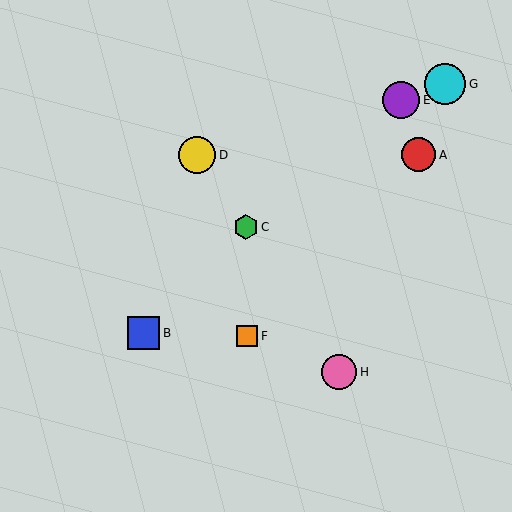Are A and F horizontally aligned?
No, A is at y≈155 and F is at y≈336.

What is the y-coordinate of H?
Object H is at y≈372.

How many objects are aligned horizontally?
2 objects (A, D) are aligned horizontally.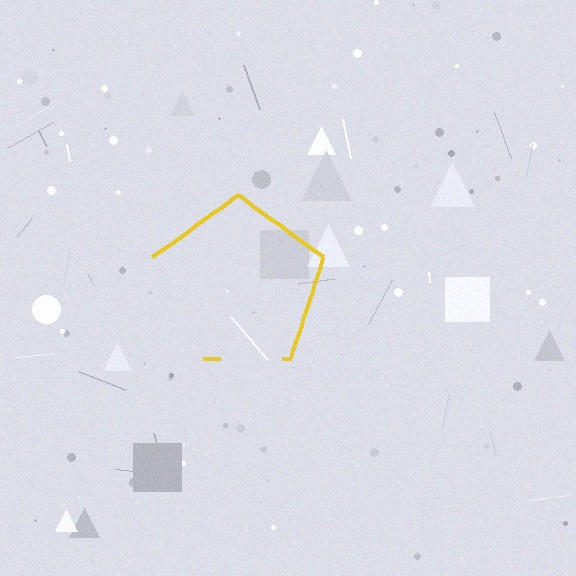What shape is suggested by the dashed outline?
The dashed outline suggests a pentagon.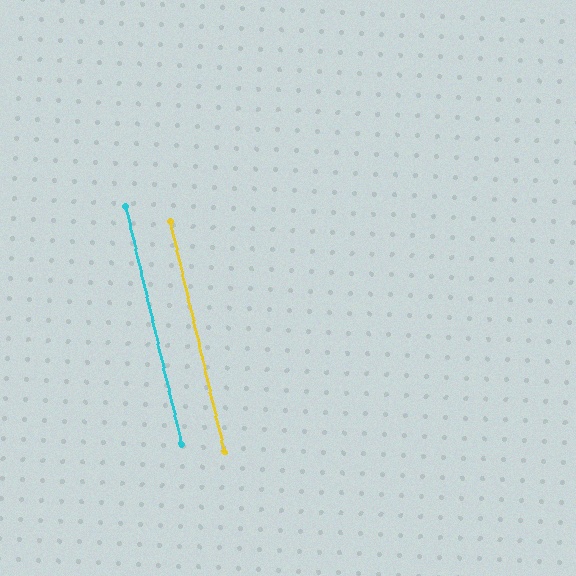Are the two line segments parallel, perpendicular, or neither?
Parallel — their directions differ by only 0.1°.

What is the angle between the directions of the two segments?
Approximately 0 degrees.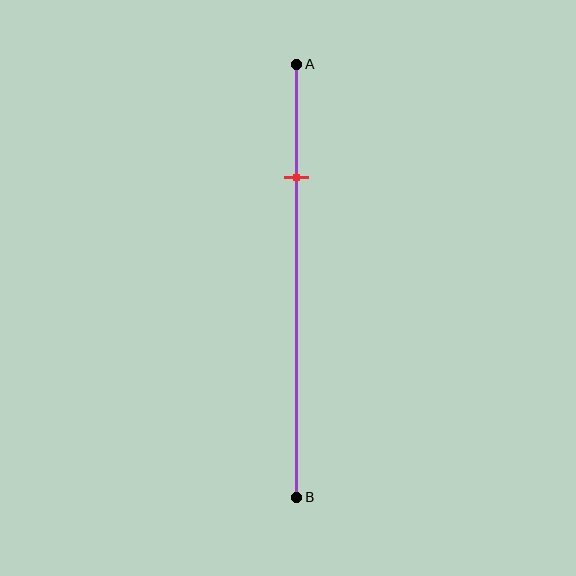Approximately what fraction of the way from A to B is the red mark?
The red mark is approximately 25% of the way from A to B.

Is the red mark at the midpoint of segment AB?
No, the mark is at about 25% from A, not at the 50% midpoint.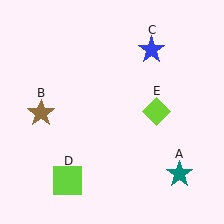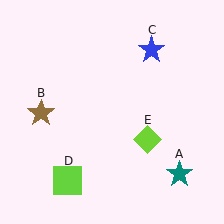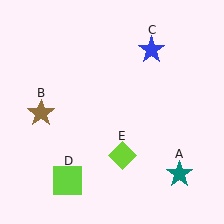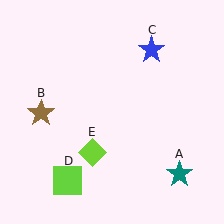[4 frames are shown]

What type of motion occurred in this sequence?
The lime diamond (object E) rotated clockwise around the center of the scene.